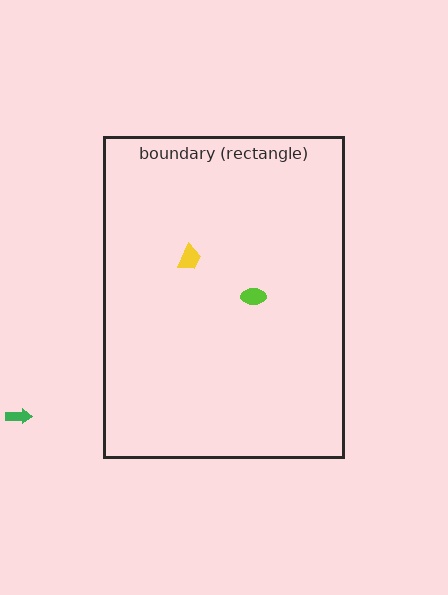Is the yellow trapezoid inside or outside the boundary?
Inside.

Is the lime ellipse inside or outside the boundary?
Inside.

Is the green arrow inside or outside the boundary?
Outside.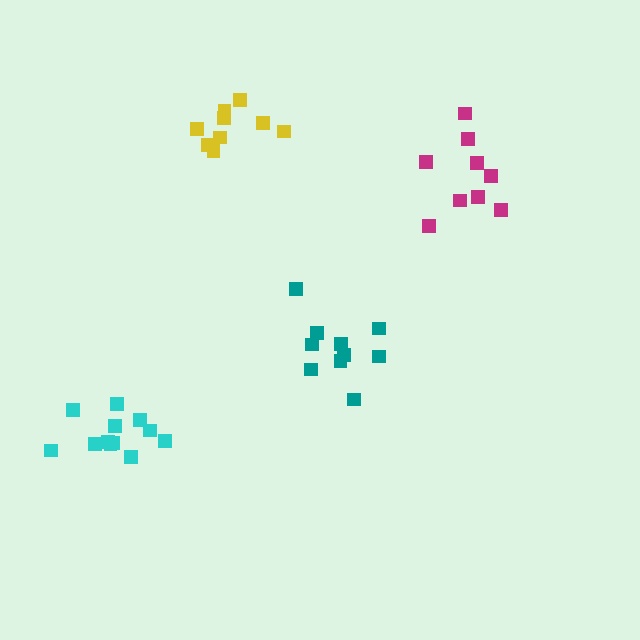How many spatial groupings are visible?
There are 4 spatial groupings.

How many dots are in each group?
Group 1: 9 dots, Group 2: 10 dots, Group 3: 12 dots, Group 4: 9 dots (40 total).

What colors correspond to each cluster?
The clusters are colored: yellow, teal, cyan, magenta.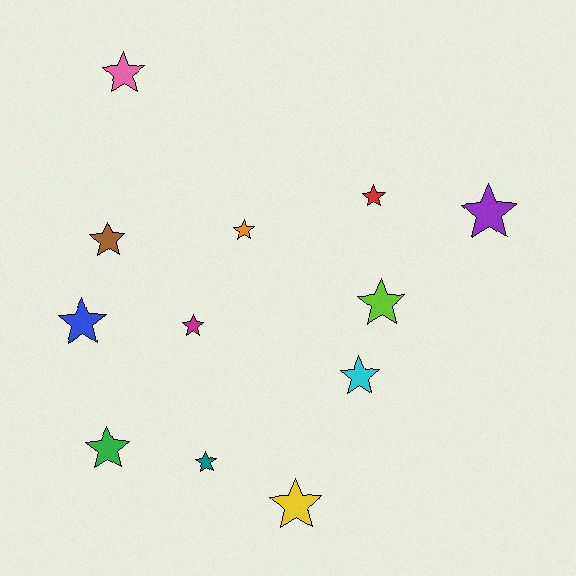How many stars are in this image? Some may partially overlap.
There are 12 stars.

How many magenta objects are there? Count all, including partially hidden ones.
There is 1 magenta object.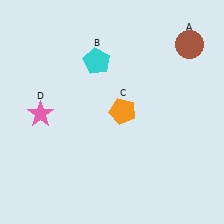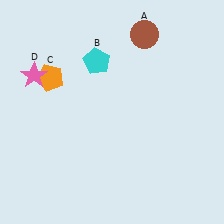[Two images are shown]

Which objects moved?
The objects that moved are: the brown circle (A), the orange pentagon (C), the pink star (D).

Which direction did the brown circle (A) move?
The brown circle (A) moved left.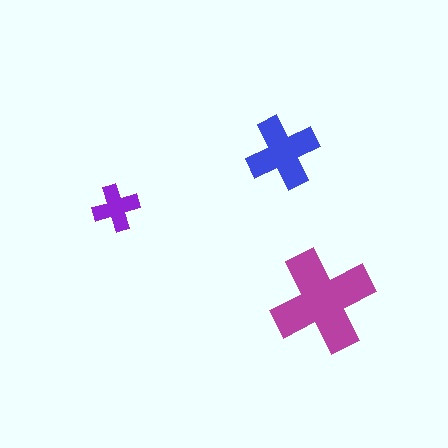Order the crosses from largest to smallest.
the magenta one, the blue one, the purple one.